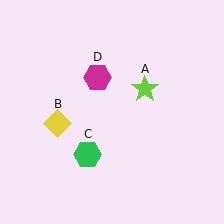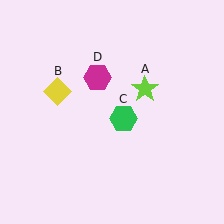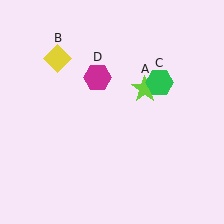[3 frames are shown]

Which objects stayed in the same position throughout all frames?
Lime star (object A) and magenta hexagon (object D) remained stationary.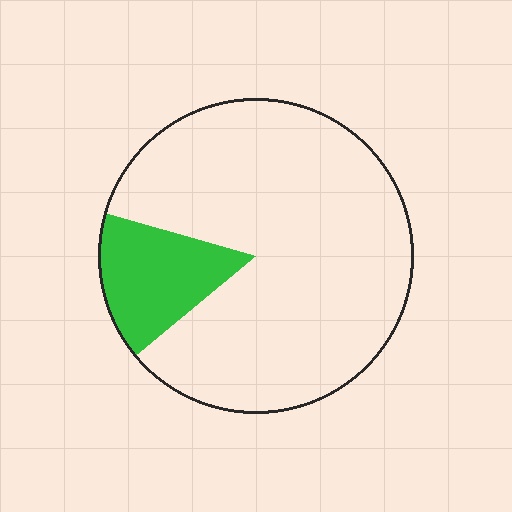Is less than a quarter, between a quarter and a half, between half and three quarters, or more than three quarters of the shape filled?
Less than a quarter.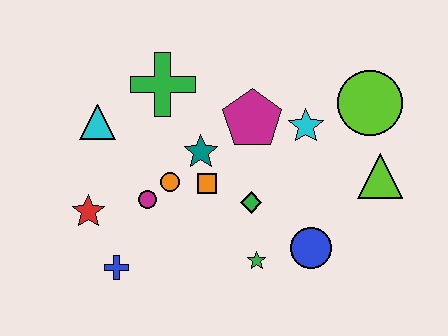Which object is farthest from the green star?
The cyan triangle is farthest from the green star.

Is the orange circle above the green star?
Yes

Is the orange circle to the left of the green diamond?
Yes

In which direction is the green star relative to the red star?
The green star is to the right of the red star.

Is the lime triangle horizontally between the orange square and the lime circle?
No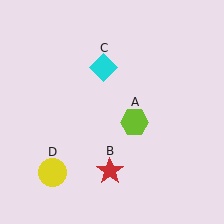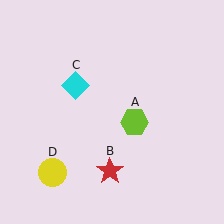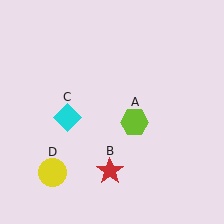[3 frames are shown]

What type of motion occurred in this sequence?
The cyan diamond (object C) rotated counterclockwise around the center of the scene.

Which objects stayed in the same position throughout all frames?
Lime hexagon (object A) and red star (object B) and yellow circle (object D) remained stationary.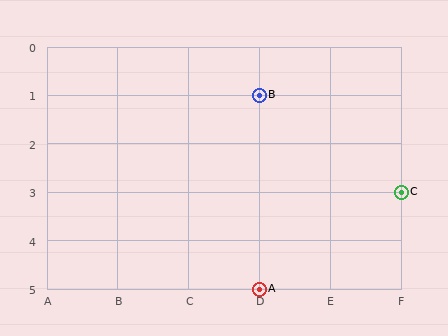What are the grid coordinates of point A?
Point A is at grid coordinates (D, 5).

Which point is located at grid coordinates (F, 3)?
Point C is at (F, 3).